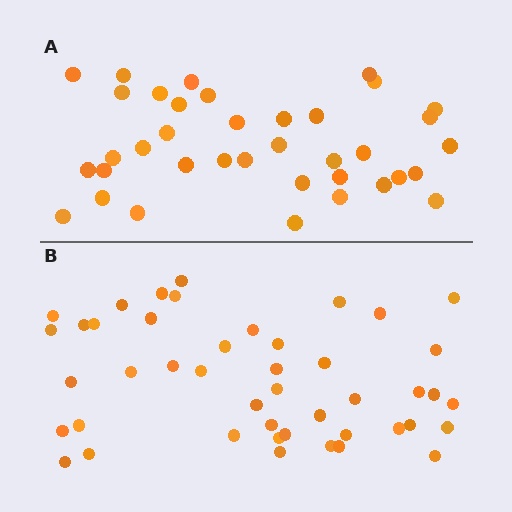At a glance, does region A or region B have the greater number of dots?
Region B (the bottom region) has more dots.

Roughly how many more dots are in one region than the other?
Region B has roughly 8 or so more dots than region A.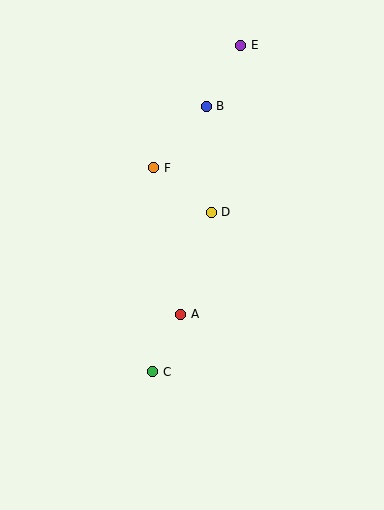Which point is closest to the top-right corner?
Point E is closest to the top-right corner.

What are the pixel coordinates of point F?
Point F is at (154, 168).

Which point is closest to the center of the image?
Point D at (211, 212) is closest to the center.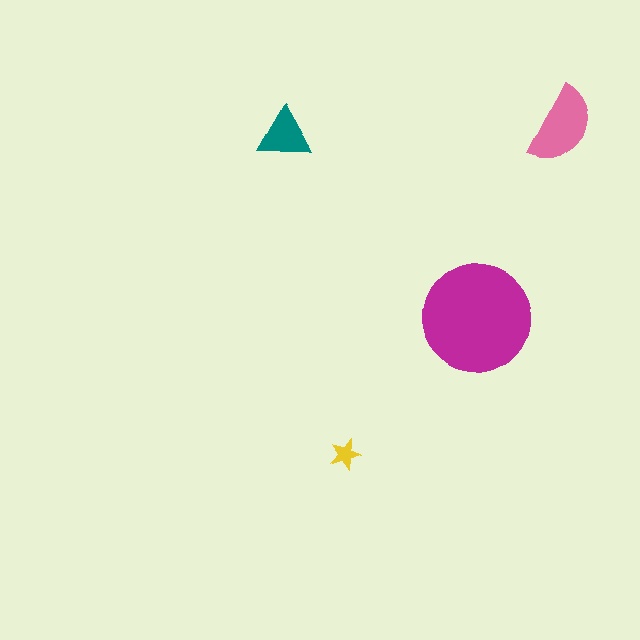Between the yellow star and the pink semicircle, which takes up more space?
The pink semicircle.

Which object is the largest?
The magenta circle.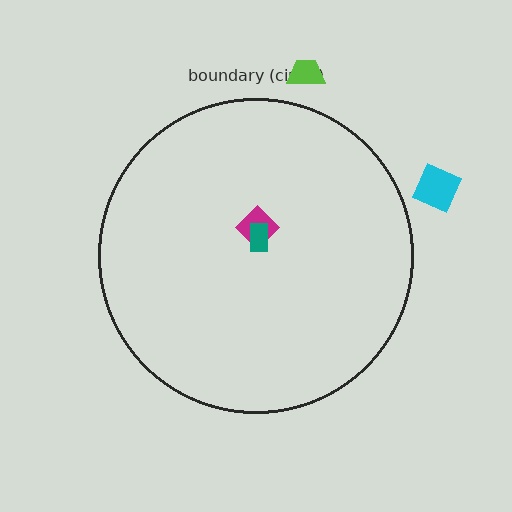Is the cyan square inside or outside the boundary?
Outside.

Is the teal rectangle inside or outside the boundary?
Inside.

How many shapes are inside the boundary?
2 inside, 2 outside.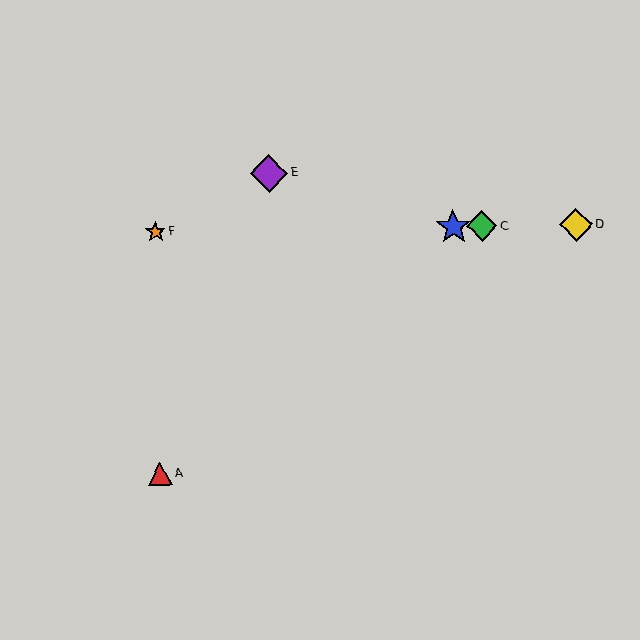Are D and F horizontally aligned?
Yes, both are at y≈225.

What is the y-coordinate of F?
Object F is at y≈232.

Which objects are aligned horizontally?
Objects B, C, D, F are aligned horizontally.